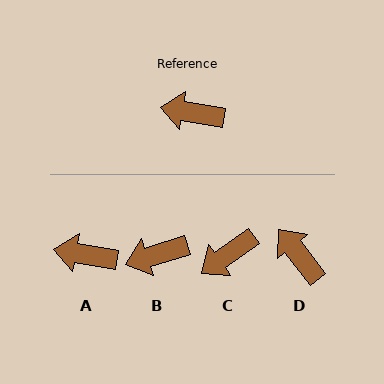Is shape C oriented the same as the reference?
No, it is off by about 44 degrees.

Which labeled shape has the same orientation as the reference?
A.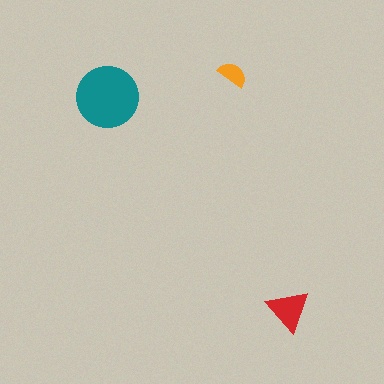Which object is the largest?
The teal circle.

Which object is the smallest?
The orange semicircle.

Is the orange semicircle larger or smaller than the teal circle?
Smaller.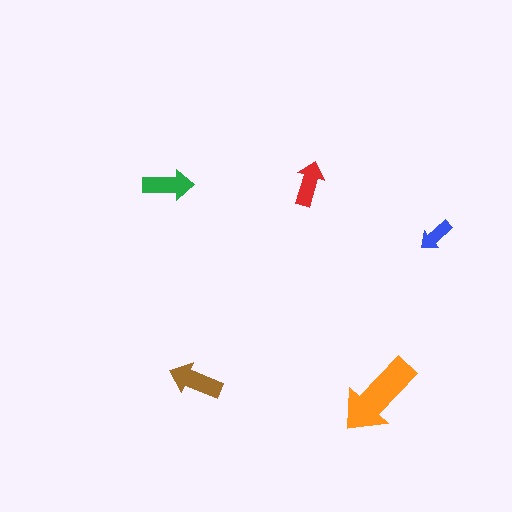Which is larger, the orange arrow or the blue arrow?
The orange one.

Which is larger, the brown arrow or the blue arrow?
The brown one.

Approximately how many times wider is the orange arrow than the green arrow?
About 1.5 times wider.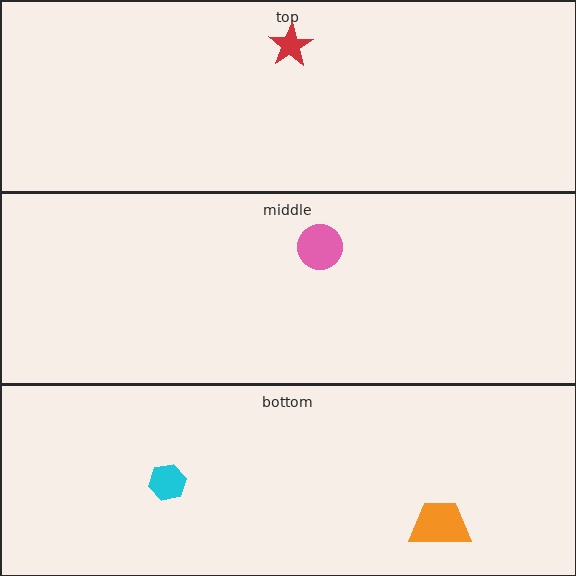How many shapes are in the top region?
1.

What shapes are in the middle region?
The pink circle.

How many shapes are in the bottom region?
2.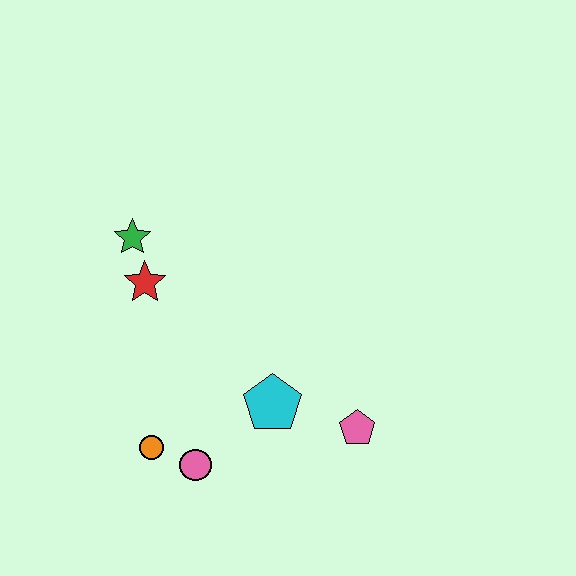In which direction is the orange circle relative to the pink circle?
The orange circle is to the left of the pink circle.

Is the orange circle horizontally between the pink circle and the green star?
Yes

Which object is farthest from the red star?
The pink pentagon is farthest from the red star.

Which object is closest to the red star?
The green star is closest to the red star.